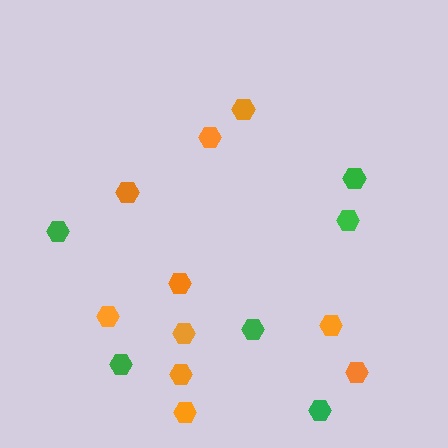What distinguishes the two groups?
There are 2 groups: one group of green hexagons (6) and one group of orange hexagons (10).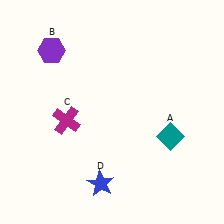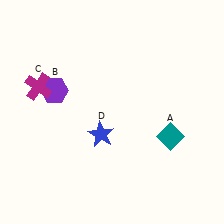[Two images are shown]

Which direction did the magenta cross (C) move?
The magenta cross (C) moved up.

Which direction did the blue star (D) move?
The blue star (D) moved up.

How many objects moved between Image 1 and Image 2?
3 objects moved between the two images.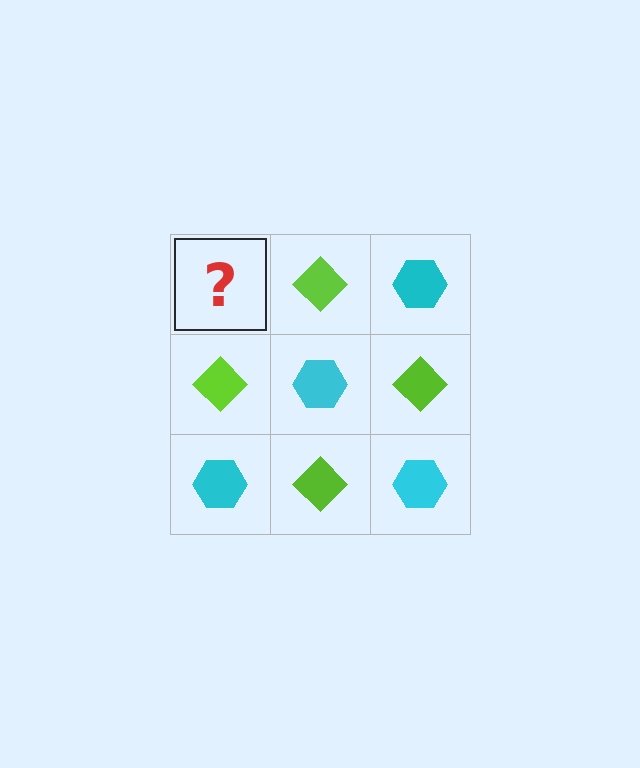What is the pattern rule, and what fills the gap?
The rule is that it alternates cyan hexagon and lime diamond in a checkerboard pattern. The gap should be filled with a cyan hexagon.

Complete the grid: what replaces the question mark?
The question mark should be replaced with a cyan hexagon.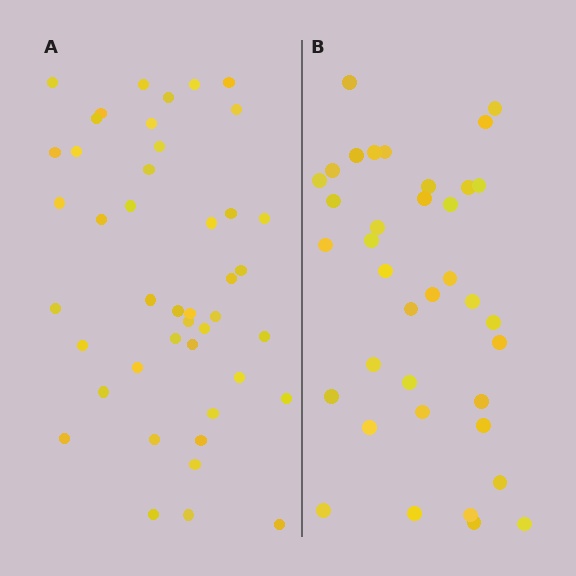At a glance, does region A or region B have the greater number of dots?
Region A (the left region) has more dots.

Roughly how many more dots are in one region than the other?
Region A has roughly 8 or so more dots than region B.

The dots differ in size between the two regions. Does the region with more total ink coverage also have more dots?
No. Region B has more total ink coverage because its dots are larger, but region A actually contains more individual dots. Total area can be misleading — the number of items is what matters here.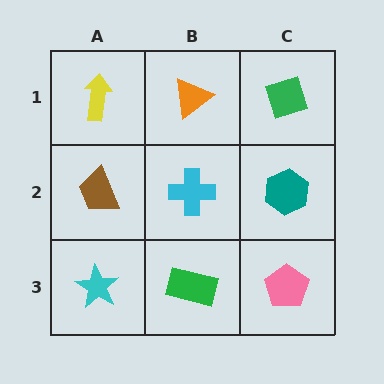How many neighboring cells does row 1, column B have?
3.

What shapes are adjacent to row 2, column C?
A green diamond (row 1, column C), a pink pentagon (row 3, column C), a cyan cross (row 2, column B).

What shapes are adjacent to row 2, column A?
A yellow arrow (row 1, column A), a cyan star (row 3, column A), a cyan cross (row 2, column B).